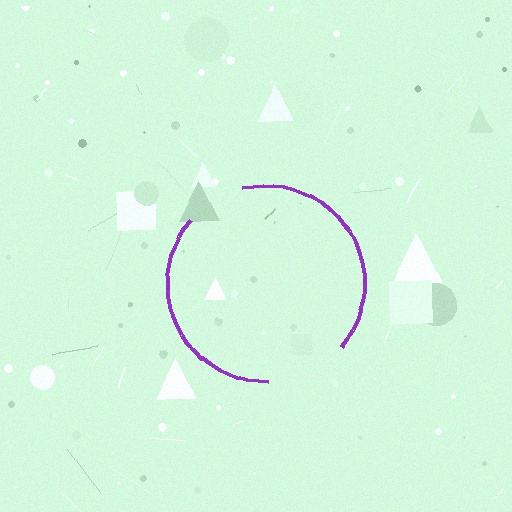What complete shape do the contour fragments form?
The contour fragments form a circle.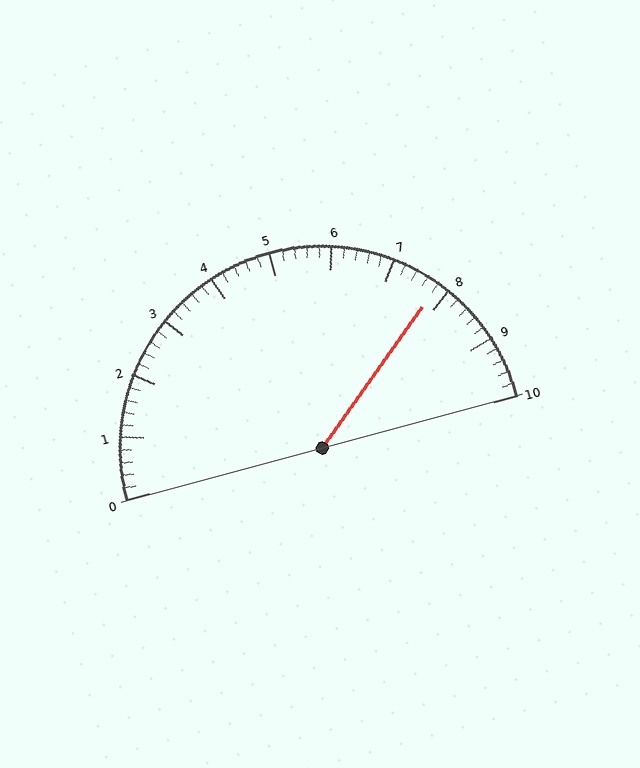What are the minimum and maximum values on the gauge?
The gauge ranges from 0 to 10.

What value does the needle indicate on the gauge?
The needle indicates approximately 7.8.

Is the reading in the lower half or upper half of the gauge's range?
The reading is in the upper half of the range (0 to 10).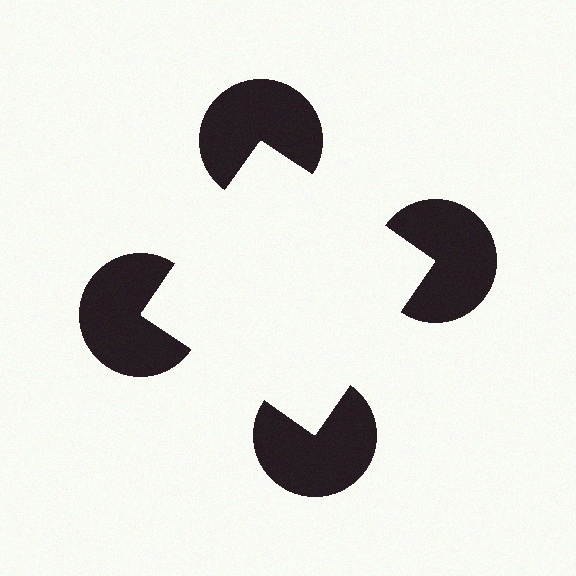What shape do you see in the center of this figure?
An illusory square — its edges are inferred from the aligned wedge cuts in the pac-man discs, not physically drawn.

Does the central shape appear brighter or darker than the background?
It typically appears slightly brighter than the background, even though no actual brightness change is drawn.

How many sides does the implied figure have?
4 sides.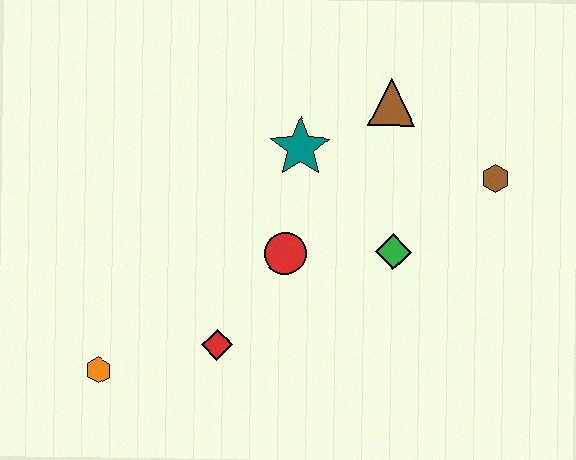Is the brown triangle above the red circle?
Yes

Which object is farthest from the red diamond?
The brown hexagon is farthest from the red diamond.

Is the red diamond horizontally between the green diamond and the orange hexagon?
Yes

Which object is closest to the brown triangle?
The teal star is closest to the brown triangle.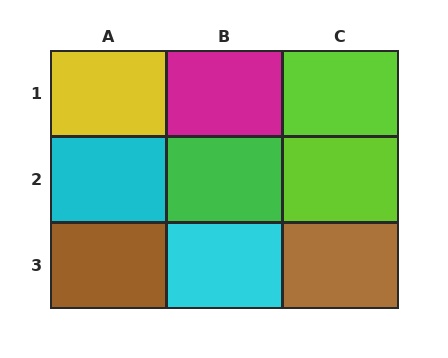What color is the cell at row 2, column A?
Cyan.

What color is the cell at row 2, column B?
Green.